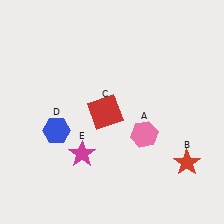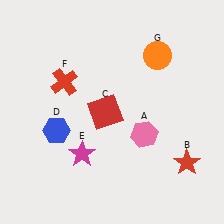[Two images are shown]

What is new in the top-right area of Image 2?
An orange circle (G) was added in the top-right area of Image 2.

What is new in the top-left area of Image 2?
A red cross (F) was added in the top-left area of Image 2.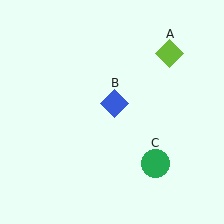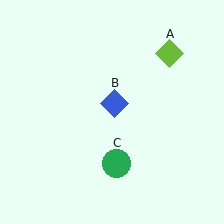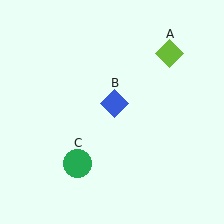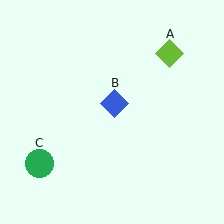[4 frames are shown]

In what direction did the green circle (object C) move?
The green circle (object C) moved left.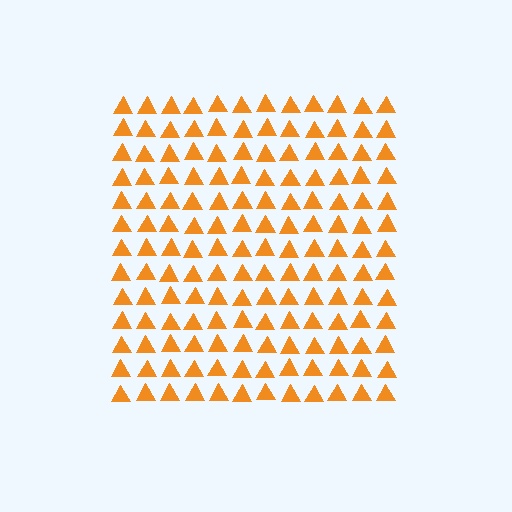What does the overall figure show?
The overall figure shows a square.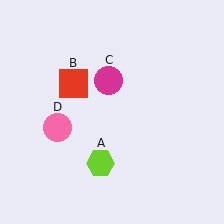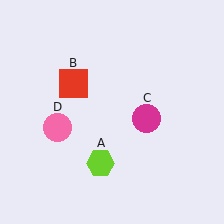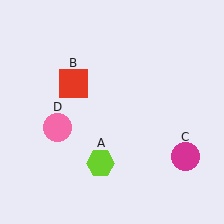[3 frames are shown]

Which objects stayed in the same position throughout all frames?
Lime hexagon (object A) and red square (object B) and pink circle (object D) remained stationary.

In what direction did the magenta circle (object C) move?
The magenta circle (object C) moved down and to the right.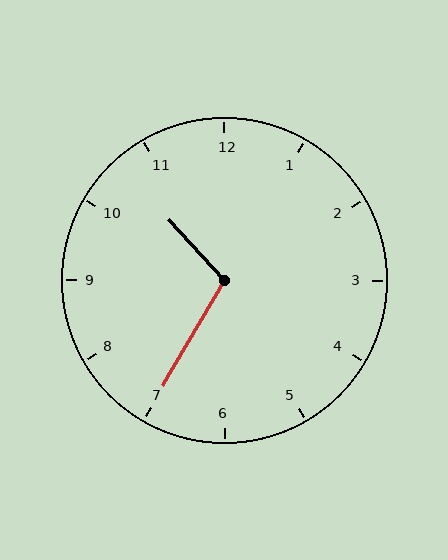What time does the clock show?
10:35.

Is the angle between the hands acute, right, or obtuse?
It is obtuse.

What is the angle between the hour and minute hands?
Approximately 108 degrees.